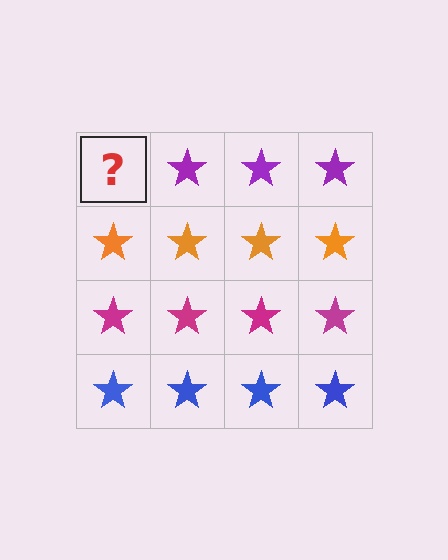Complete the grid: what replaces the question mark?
The question mark should be replaced with a purple star.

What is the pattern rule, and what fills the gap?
The rule is that each row has a consistent color. The gap should be filled with a purple star.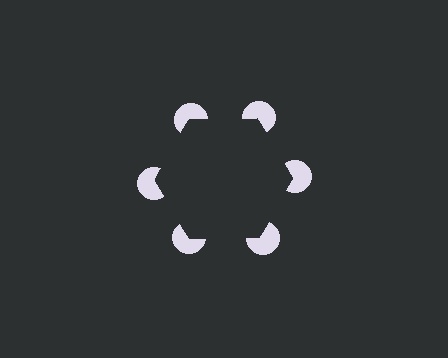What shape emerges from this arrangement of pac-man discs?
An illusory hexagon — its edges are inferred from the aligned wedge cuts in the pac-man discs, not physically drawn.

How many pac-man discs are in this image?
There are 6 — one at each vertex of the illusory hexagon.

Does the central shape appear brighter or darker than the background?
It typically appears slightly darker than the background, even though no actual brightness change is drawn.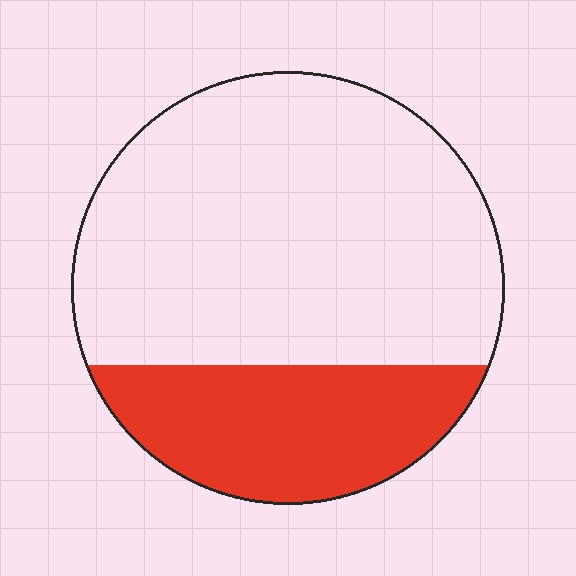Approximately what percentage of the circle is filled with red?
Approximately 30%.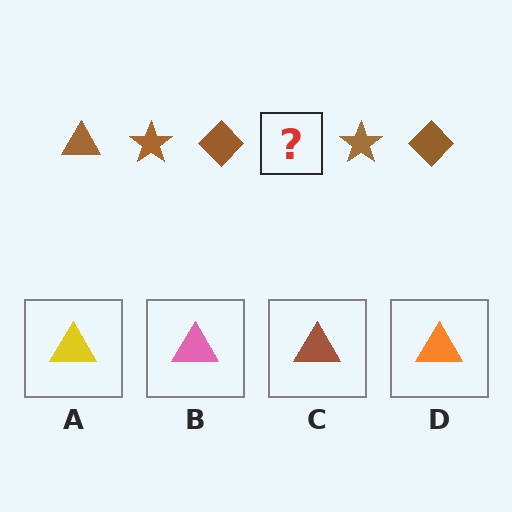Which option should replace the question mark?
Option C.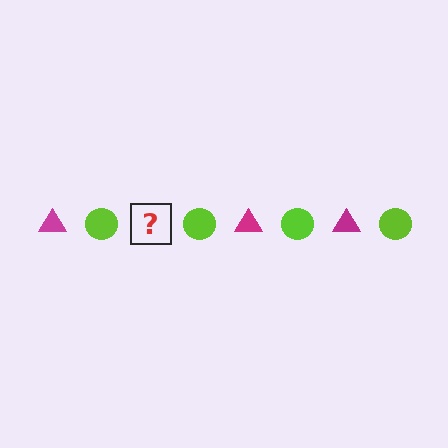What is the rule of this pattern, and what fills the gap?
The rule is that the pattern alternates between magenta triangle and lime circle. The gap should be filled with a magenta triangle.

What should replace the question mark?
The question mark should be replaced with a magenta triangle.